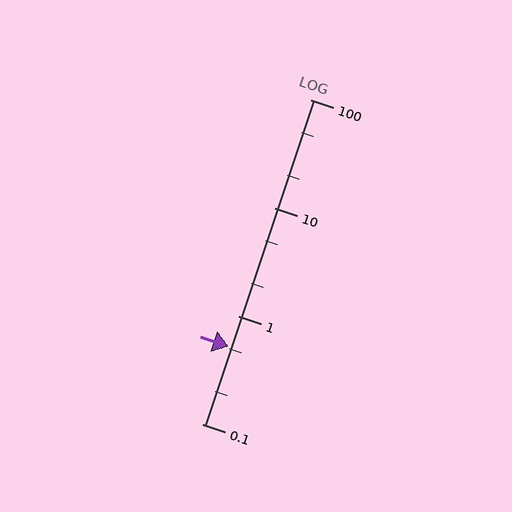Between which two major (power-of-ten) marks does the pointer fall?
The pointer is between 0.1 and 1.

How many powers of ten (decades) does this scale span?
The scale spans 3 decades, from 0.1 to 100.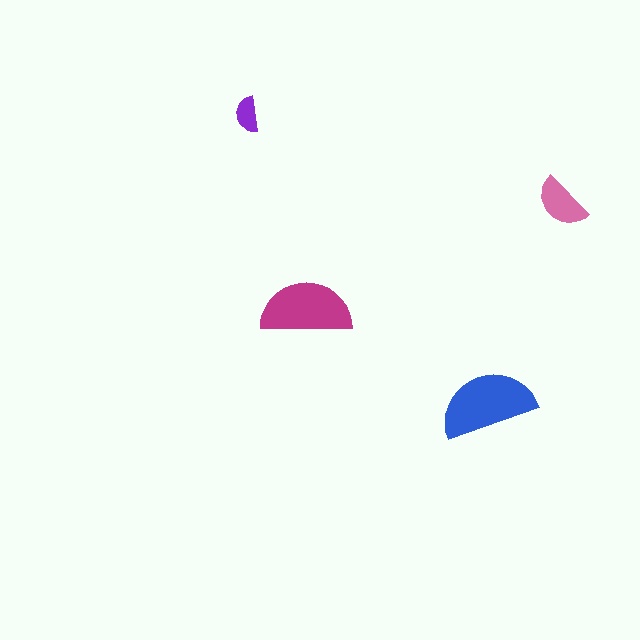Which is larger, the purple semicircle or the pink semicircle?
The pink one.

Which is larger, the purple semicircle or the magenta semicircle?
The magenta one.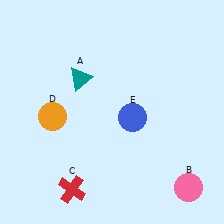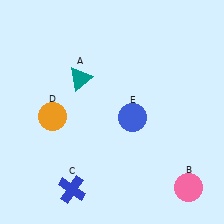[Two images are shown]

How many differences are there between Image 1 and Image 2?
There is 1 difference between the two images.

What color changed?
The cross (C) changed from red in Image 1 to blue in Image 2.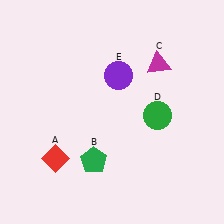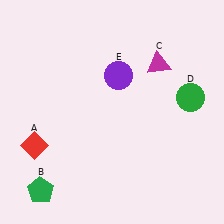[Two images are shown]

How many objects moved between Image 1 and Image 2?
3 objects moved between the two images.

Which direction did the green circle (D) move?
The green circle (D) moved right.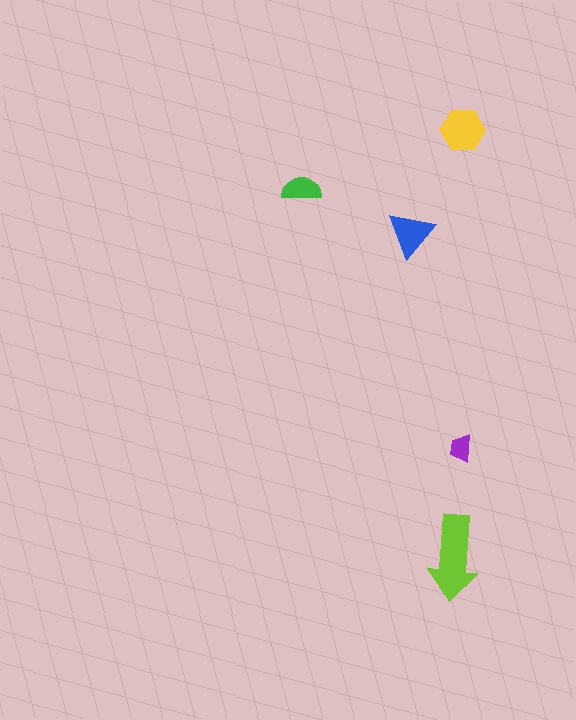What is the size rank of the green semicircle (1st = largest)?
4th.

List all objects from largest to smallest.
The lime arrow, the yellow hexagon, the blue triangle, the green semicircle, the purple trapezoid.